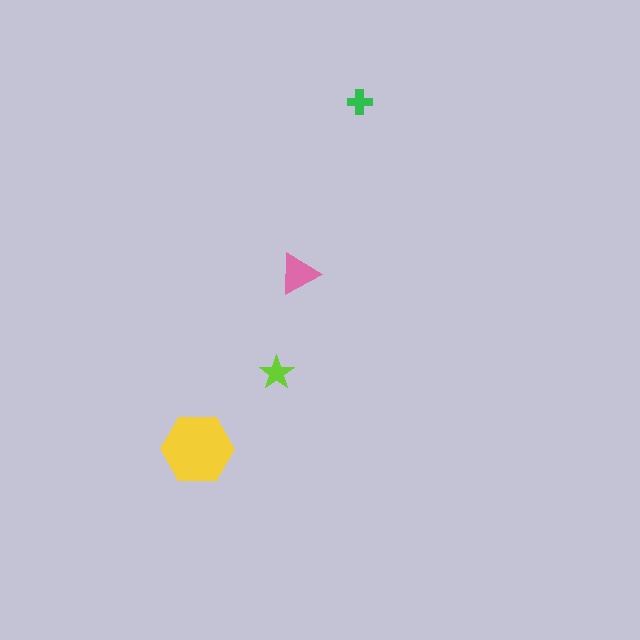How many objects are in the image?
There are 4 objects in the image.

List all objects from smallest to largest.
The green cross, the lime star, the pink triangle, the yellow hexagon.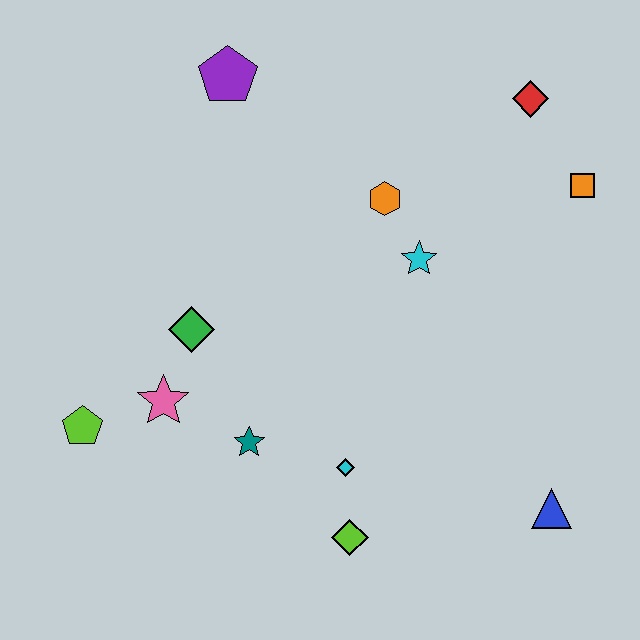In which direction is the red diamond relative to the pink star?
The red diamond is to the right of the pink star.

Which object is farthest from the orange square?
The lime pentagon is farthest from the orange square.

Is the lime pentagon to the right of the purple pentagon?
No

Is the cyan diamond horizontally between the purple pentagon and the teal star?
No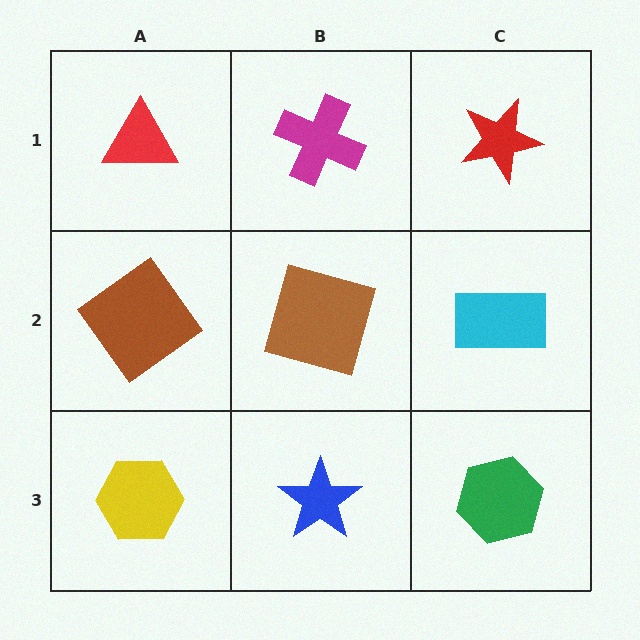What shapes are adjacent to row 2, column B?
A magenta cross (row 1, column B), a blue star (row 3, column B), a brown diamond (row 2, column A), a cyan rectangle (row 2, column C).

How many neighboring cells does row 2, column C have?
3.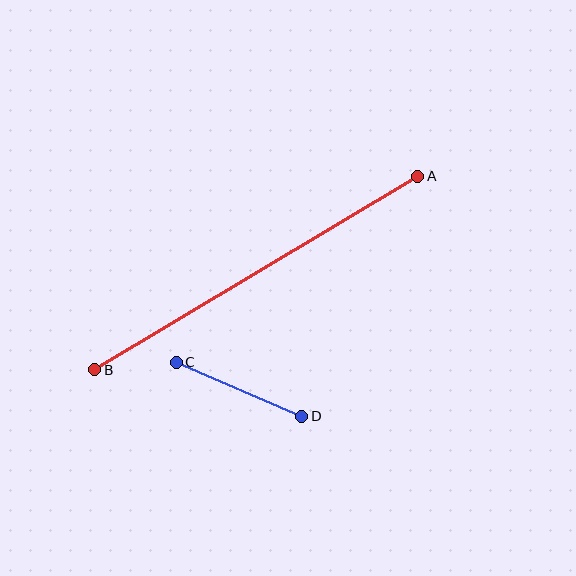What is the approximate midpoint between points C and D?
The midpoint is at approximately (239, 389) pixels.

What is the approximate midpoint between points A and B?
The midpoint is at approximately (256, 273) pixels.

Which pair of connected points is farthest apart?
Points A and B are farthest apart.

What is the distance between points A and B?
The distance is approximately 377 pixels.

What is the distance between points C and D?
The distance is approximately 136 pixels.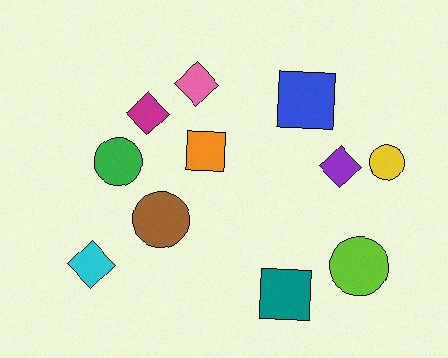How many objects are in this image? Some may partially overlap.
There are 11 objects.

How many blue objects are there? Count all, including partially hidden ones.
There is 1 blue object.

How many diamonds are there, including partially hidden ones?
There are 4 diamonds.